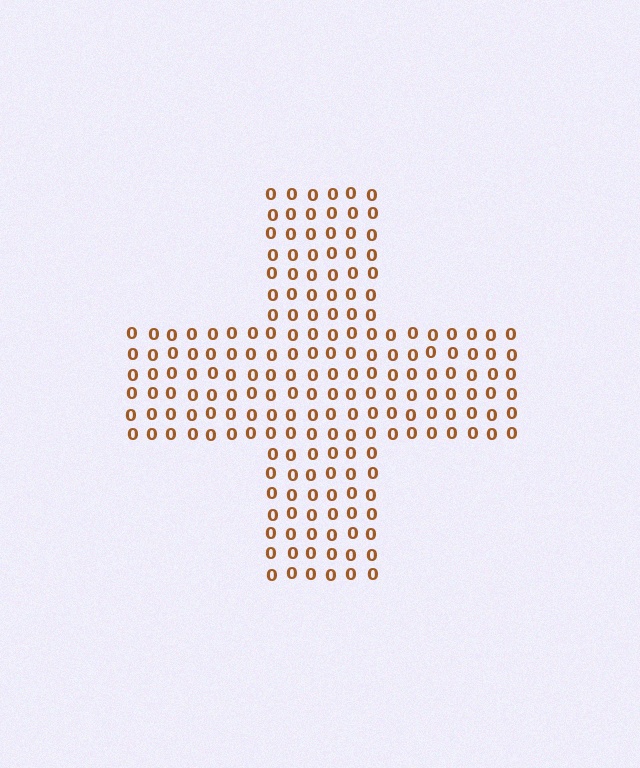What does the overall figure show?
The overall figure shows a cross.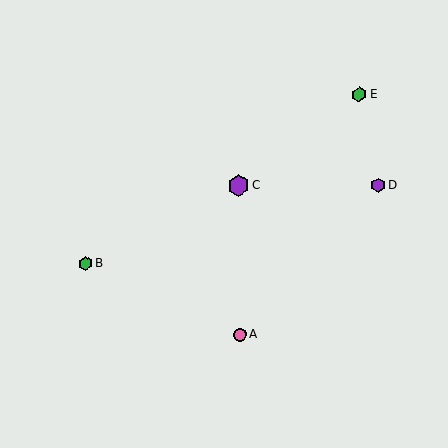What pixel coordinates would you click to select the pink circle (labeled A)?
Click at (240, 334) to select the pink circle A.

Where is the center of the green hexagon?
The center of the green hexagon is at (85, 263).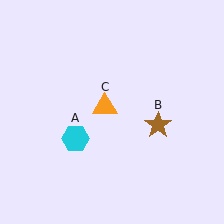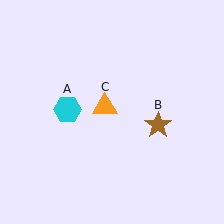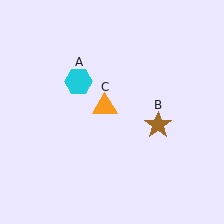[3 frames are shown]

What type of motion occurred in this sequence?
The cyan hexagon (object A) rotated clockwise around the center of the scene.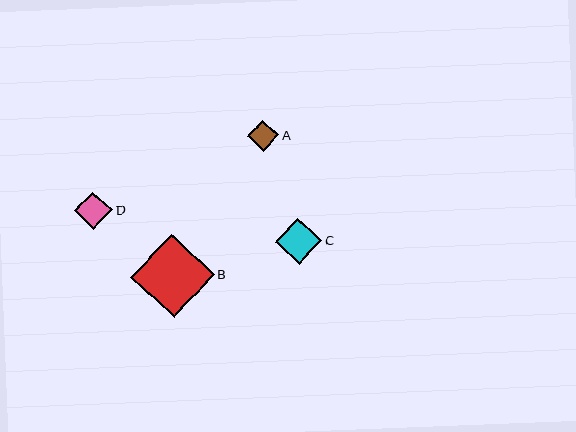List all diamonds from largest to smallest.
From largest to smallest: B, C, D, A.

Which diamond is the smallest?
Diamond A is the smallest with a size of approximately 31 pixels.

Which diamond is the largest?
Diamond B is the largest with a size of approximately 83 pixels.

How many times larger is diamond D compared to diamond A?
Diamond D is approximately 1.2 times the size of diamond A.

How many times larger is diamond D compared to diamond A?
Diamond D is approximately 1.2 times the size of diamond A.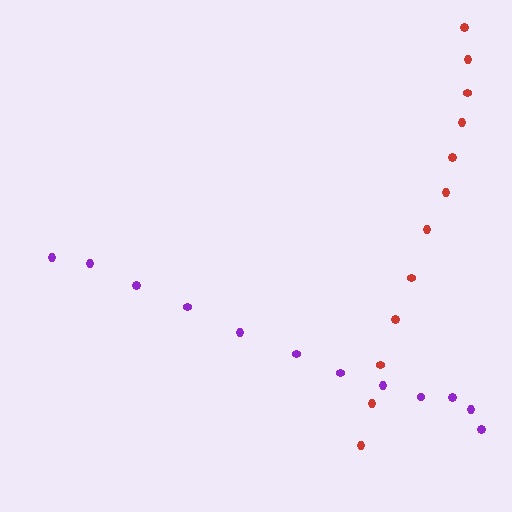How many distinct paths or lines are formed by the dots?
There are 2 distinct paths.